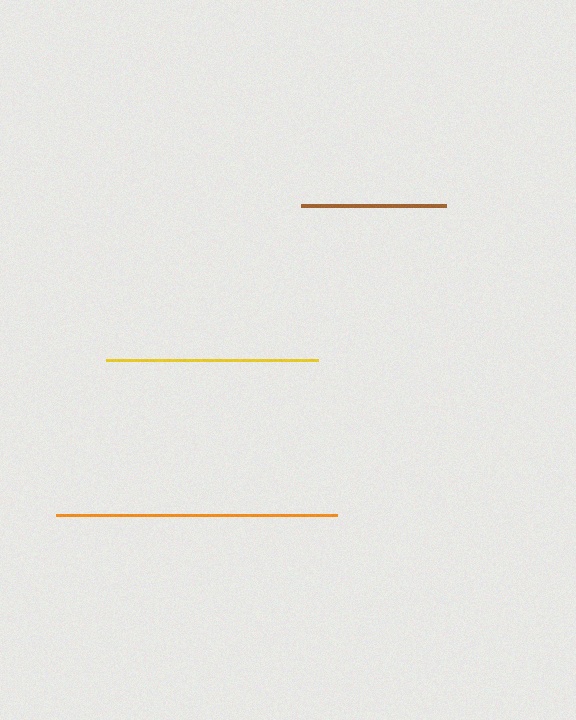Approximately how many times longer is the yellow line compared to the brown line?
The yellow line is approximately 1.5 times the length of the brown line.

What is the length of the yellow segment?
The yellow segment is approximately 212 pixels long.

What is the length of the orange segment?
The orange segment is approximately 281 pixels long.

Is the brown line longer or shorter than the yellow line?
The yellow line is longer than the brown line.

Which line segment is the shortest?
The brown line is the shortest at approximately 145 pixels.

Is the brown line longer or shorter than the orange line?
The orange line is longer than the brown line.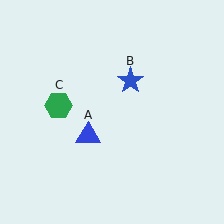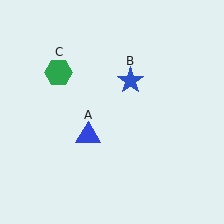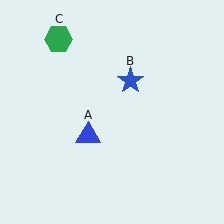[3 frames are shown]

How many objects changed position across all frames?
1 object changed position: green hexagon (object C).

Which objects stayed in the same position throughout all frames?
Blue triangle (object A) and blue star (object B) remained stationary.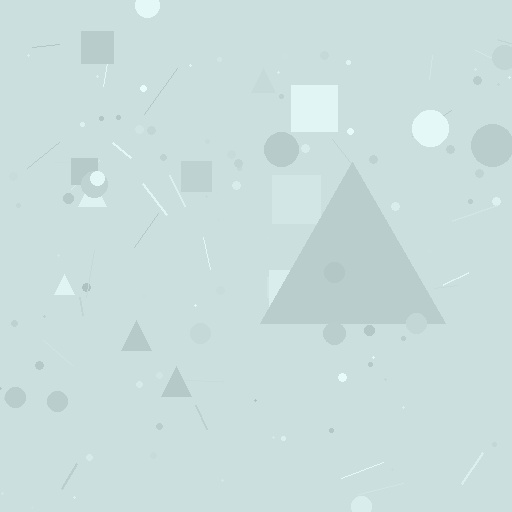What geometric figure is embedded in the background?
A triangle is embedded in the background.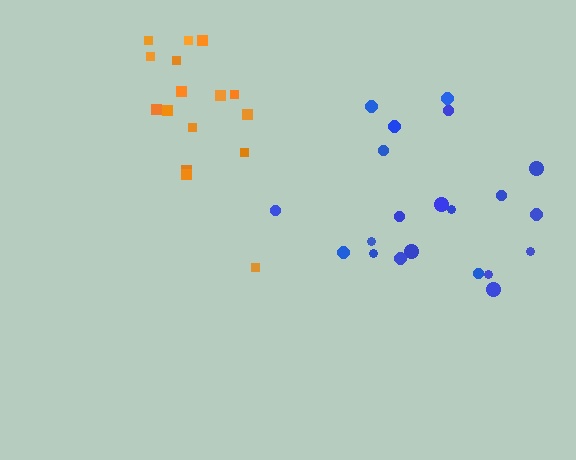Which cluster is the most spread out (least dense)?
Orange.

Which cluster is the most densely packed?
Blue.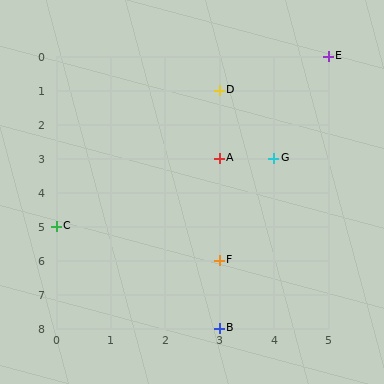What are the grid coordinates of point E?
Point E is at grid coordinates (5, 0).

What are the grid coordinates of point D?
Point D is at grid coordinates (3, 1).